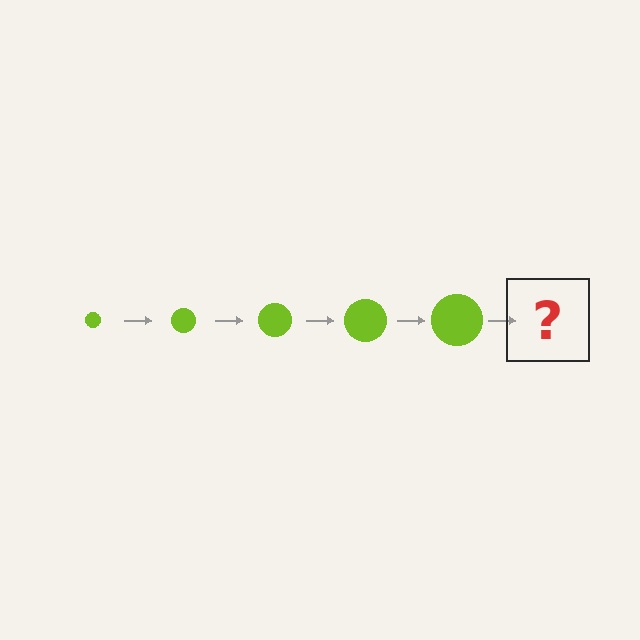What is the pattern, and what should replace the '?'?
The pattern is that the circle gets progressively larger each step. The '?' should be a lime circle, larger than the previous one.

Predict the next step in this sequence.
The next step is a lime circle, larger than the previous one.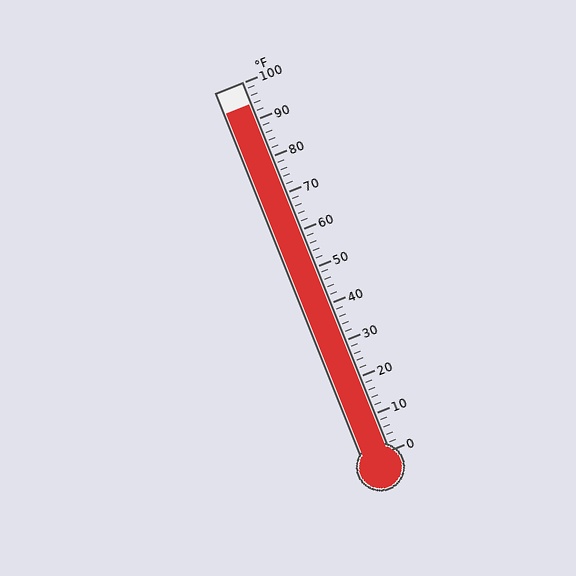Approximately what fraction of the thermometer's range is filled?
The thermometer is filled to approximately 95% of its range.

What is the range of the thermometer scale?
The thermometer scale ranges from 0°F to 100°F.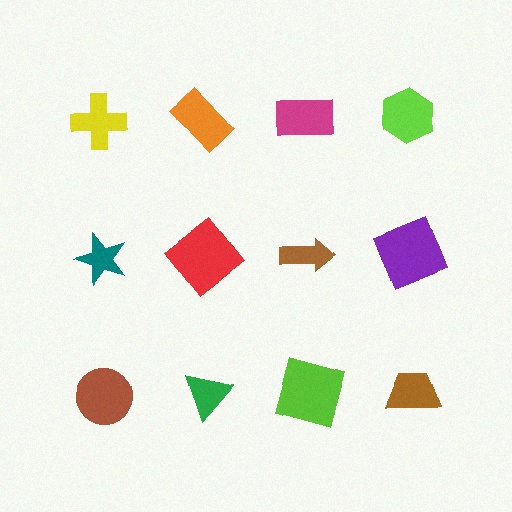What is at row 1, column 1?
A yellow cross.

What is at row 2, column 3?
A brown arrow.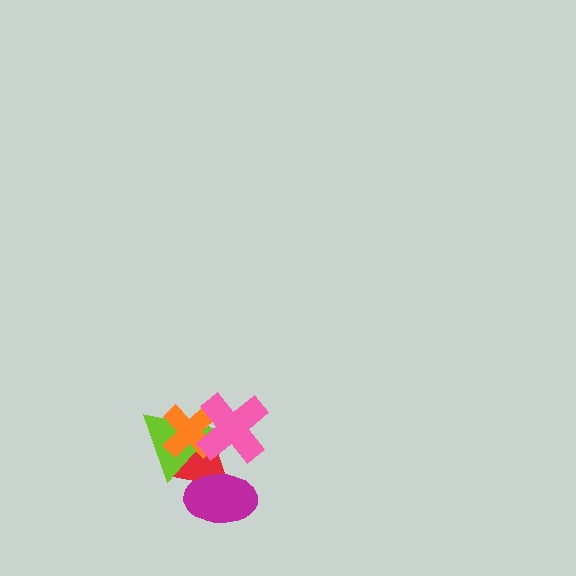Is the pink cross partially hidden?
No, no other shape covers it.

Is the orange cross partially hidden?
Yes, it is partially covered by another shape.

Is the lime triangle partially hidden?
Yes, it is partially covered by another shape.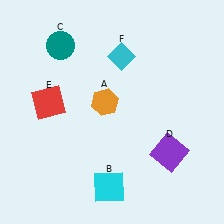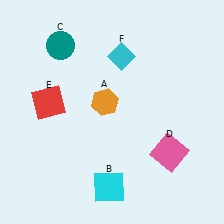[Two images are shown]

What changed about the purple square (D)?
In Image 1, D is purple. In Image 2, it changed to pink.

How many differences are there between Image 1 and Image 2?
There is 1 difference between the two images.